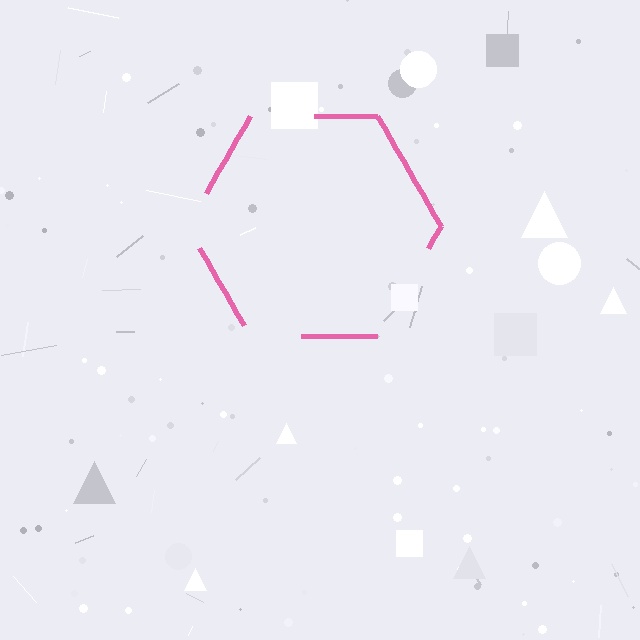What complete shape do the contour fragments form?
The contour fragments form a hexagon.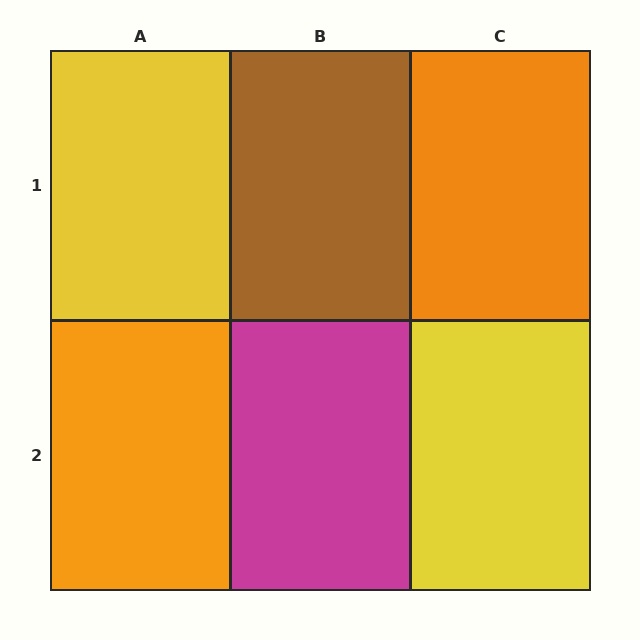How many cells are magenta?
1 cell is magenta.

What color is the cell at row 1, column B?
Brown.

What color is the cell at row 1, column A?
Yellow.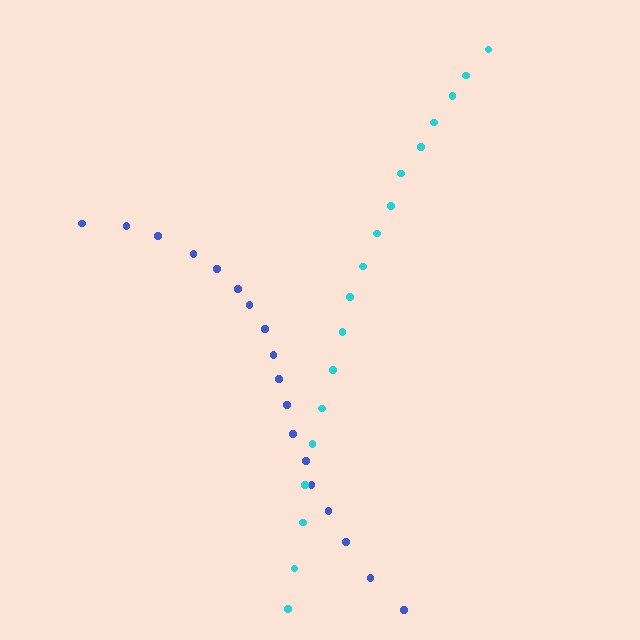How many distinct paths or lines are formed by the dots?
There are 2 distinct paths.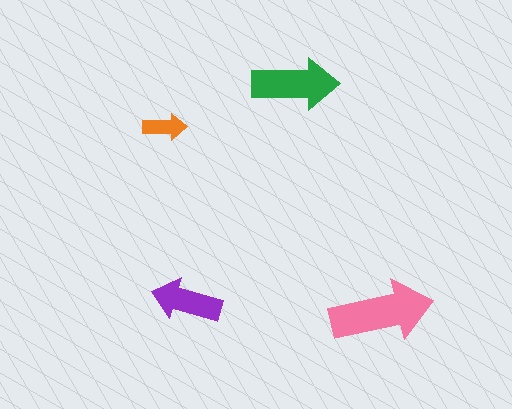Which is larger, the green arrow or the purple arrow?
The green one.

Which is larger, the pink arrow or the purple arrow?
The pink one.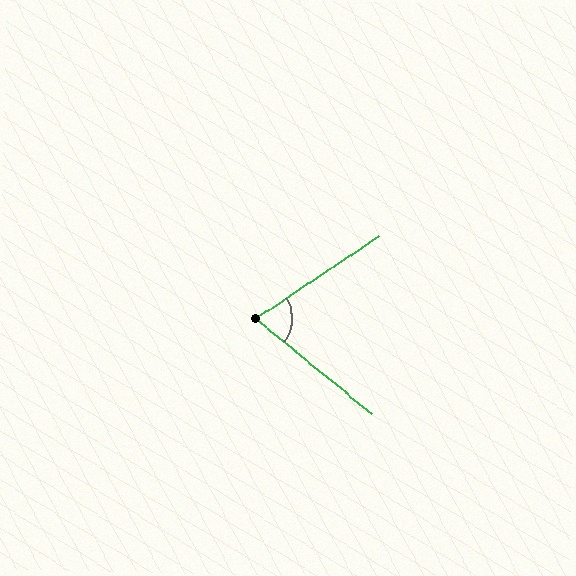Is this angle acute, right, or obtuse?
It is acute.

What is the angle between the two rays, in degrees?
Approximately 73 degrees.